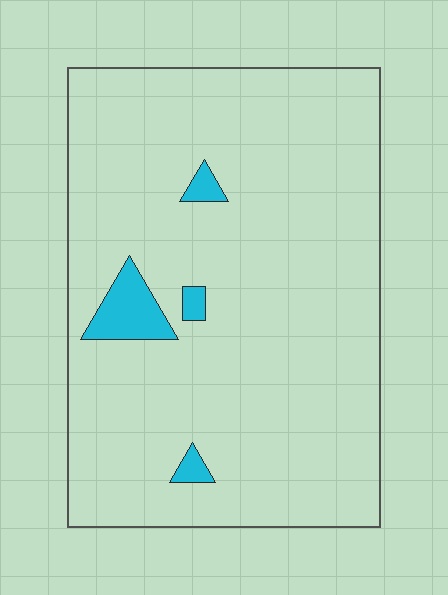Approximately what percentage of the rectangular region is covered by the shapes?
Approximately 5%.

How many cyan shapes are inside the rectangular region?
4.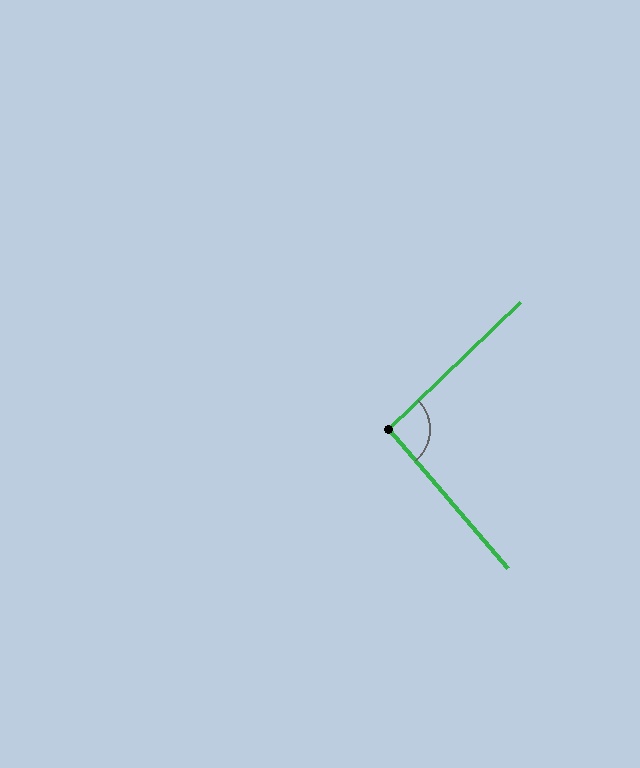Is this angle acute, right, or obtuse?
It is approximately a right angle.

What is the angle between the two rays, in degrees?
Approximately 93 degrees.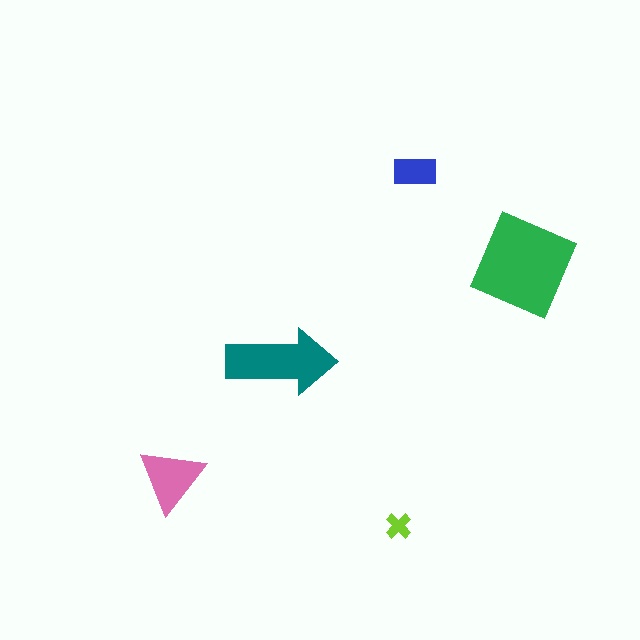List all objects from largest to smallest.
The green diamond, the teal arrow, the pink triangle, the blue rectangle, the lime cross.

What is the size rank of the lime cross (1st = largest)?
5th.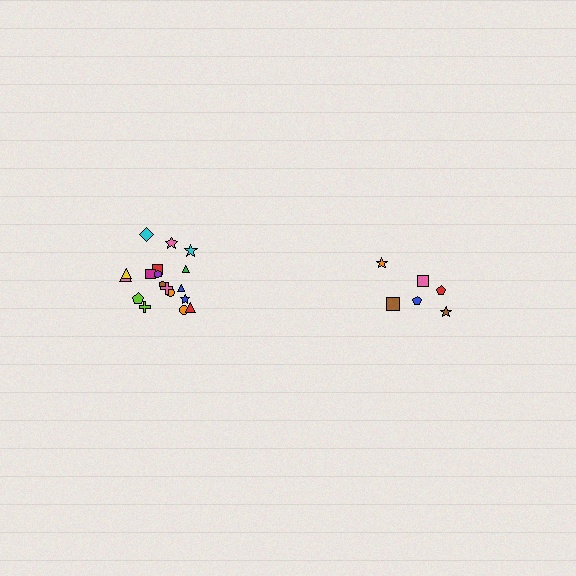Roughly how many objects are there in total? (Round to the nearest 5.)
Roughly 25 objects in total.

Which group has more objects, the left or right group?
The left group.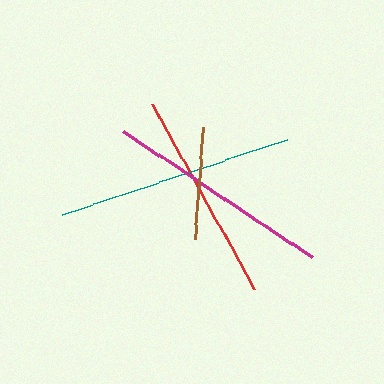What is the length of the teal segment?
The teal segment is approximately 237 pixels long.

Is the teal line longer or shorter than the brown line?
The teal line is longer than the brown line.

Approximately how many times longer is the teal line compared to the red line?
The teal line is approximately 1.1 times the length of the red line.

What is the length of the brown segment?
The brown segment is approximately 113 pixels long.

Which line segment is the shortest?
The brown line is the shortest at approximately 113 pixels.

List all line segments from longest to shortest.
From longest to shortest: teal, magenta, red, brown.